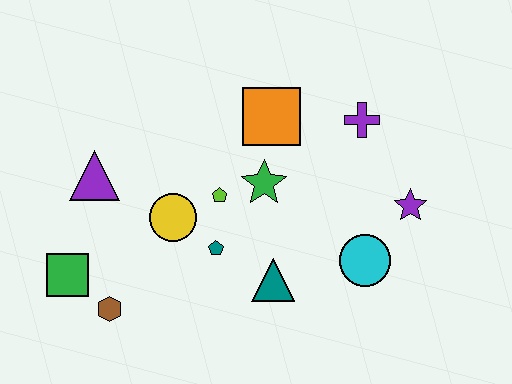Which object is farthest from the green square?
The purple star is farthest from the green square.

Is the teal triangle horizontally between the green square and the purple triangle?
No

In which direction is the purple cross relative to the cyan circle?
The purple cross is above the cyan circle.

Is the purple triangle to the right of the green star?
No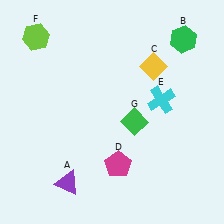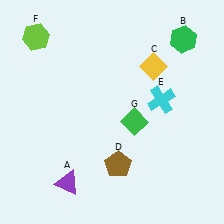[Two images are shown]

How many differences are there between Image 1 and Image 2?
There is 1 difference between the two images.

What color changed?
The pentagon (D) changed from magenta in Image 1 to brown in Image 2.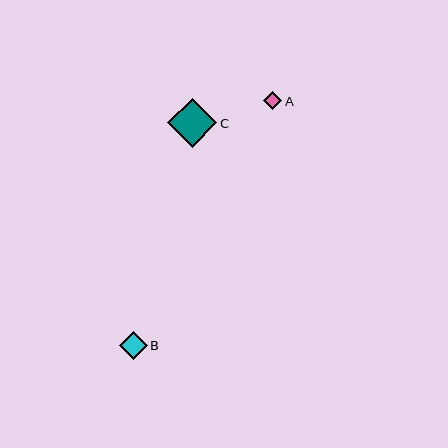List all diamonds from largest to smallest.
From largest to smallest: C, B, A.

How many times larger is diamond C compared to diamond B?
Diamond C is approximately 1.8 times the size of diamond B.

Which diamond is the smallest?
Diamond A is the smallest with a size of approximately 18 pixels.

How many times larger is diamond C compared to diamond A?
Diamond C is approximately 2.7 times the size of diamond A.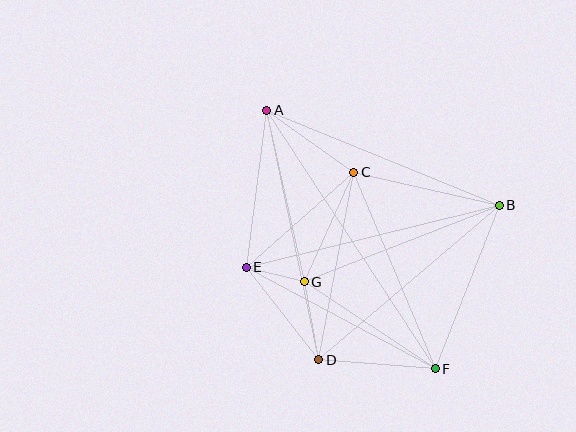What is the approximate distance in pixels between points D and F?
The distance between D and F is approximately 117 pixels.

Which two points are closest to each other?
Points E and G are closest to each other.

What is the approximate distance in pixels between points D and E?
The distance between D and E is approximately 117 pixels.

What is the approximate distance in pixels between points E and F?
The distance between E and F is approximately 214 pixels.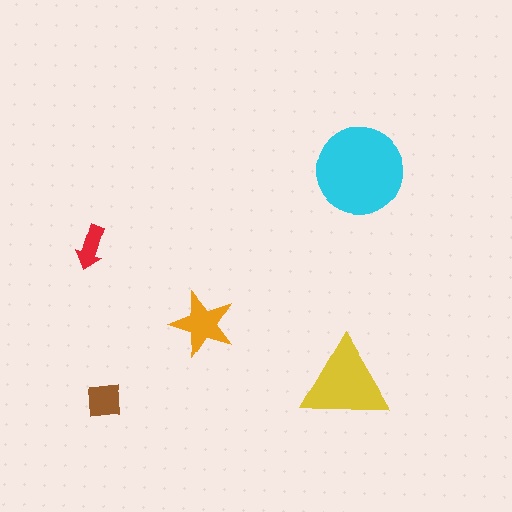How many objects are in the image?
There are 5 objects in the image.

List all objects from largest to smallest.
The cyan circle, the yellow triangle, the orange star, the brown square, the red arrow.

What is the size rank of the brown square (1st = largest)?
4th.